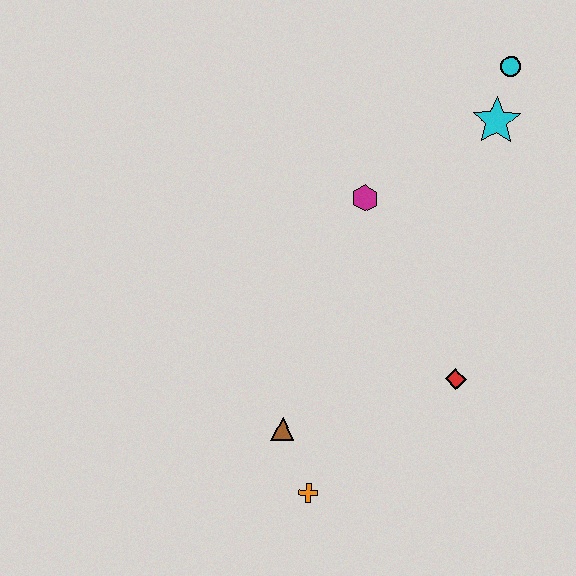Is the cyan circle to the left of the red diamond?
No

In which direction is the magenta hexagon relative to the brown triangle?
The magenta hexagon is above the brown triangle.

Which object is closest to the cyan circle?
The cyan star is closest to the cyan circle.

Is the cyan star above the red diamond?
Yes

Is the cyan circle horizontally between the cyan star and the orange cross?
No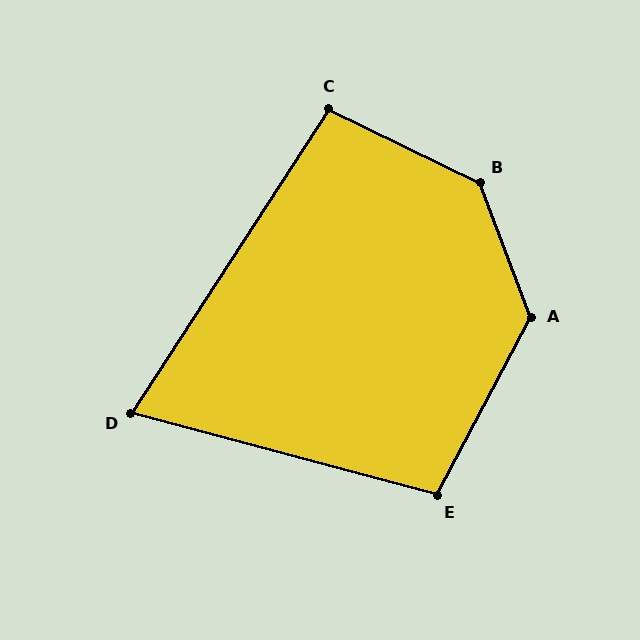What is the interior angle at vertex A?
Approximately 132 degrees (obtuse).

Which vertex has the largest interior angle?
B, at approximately 137 degrees.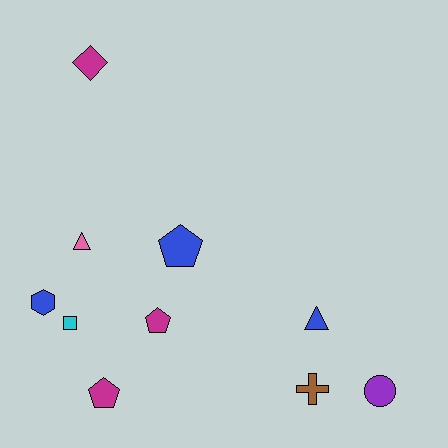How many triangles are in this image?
There are 2 triangles.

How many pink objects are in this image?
There is 1 pink object.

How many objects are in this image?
There are 10 objects.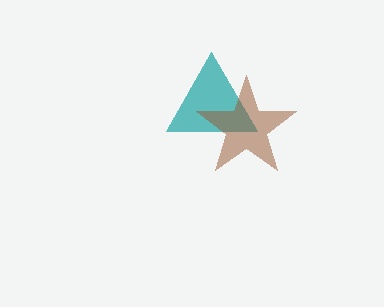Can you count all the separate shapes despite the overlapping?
Yes, there are 2 separate shapes.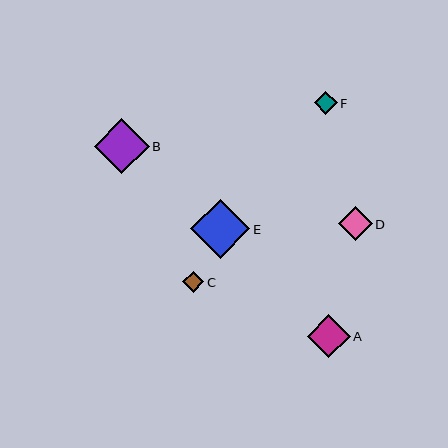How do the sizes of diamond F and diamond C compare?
Diamond F and diamond C are approximately the same size.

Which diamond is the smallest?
Diamond C is the smallest with a size of approximately 21 pixels.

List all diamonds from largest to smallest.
From largest to smallest: E, B, A, D, F, C.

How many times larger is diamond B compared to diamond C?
Diamond B is approximately 2.6 times the size of diamond C.